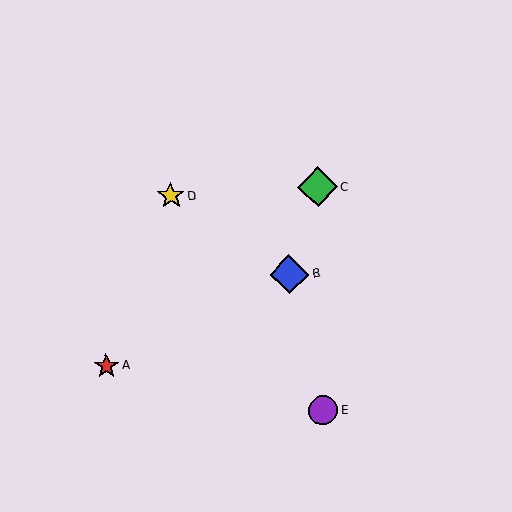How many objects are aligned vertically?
2 objects (C, E) are aligned vertically.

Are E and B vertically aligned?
No, E is at x≈323 and B is at x≈289.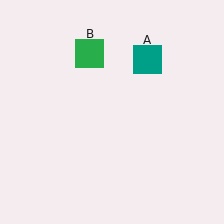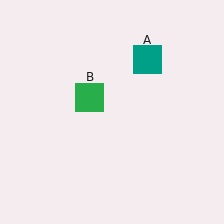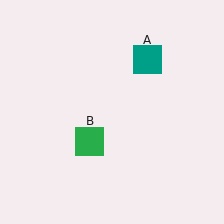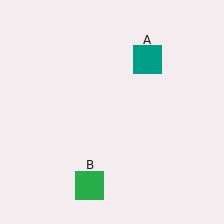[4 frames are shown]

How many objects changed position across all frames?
1 object changed position: green square (object B).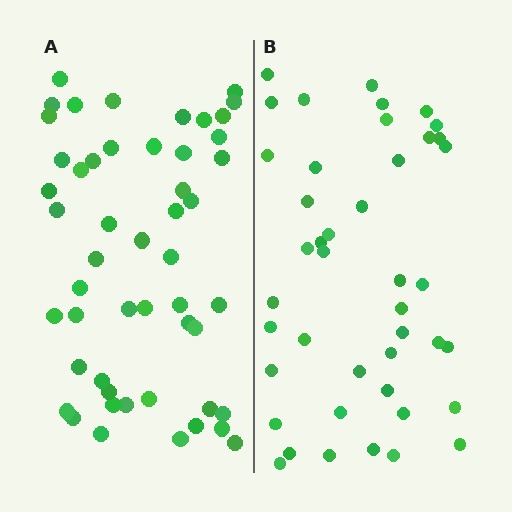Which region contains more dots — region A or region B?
Region A (the left region) has more dots.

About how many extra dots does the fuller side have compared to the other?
Region A has roughly 8 or so more dots than region B.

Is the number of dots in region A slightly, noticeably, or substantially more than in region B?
Region A has only slightly more — the two regions are fairly close. The ratio is roughly 1.2 to 1.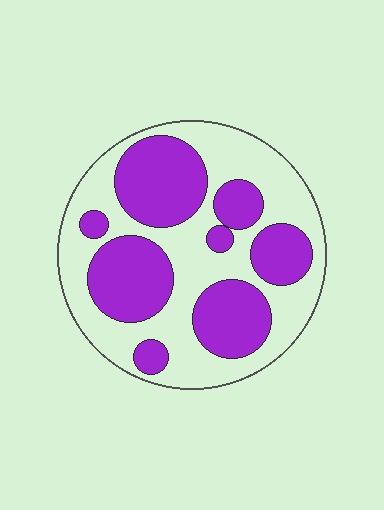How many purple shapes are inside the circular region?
8.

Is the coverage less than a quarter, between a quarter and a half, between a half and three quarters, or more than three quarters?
Between a quarter and a half.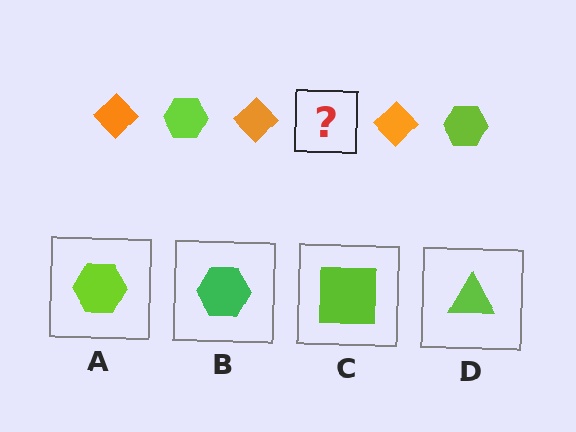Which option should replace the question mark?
Option A.